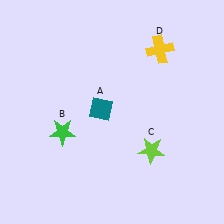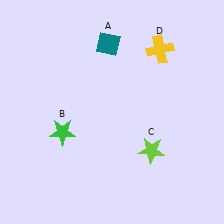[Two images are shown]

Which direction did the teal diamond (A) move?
The teal diamond (A) moved up.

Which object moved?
The teal diamond (A) moved up.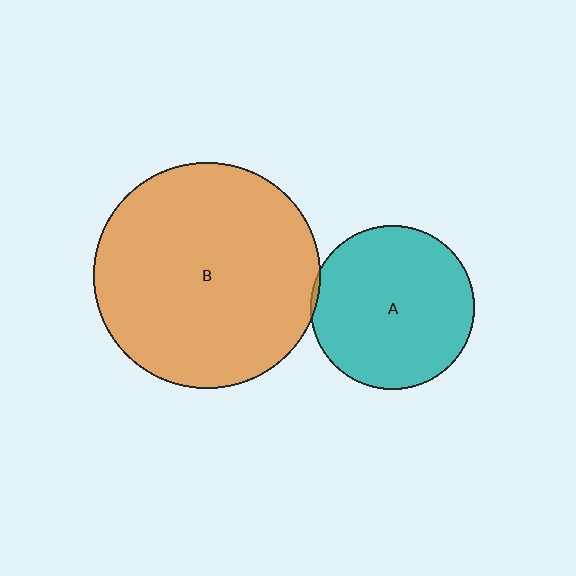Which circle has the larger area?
Circle B (orange).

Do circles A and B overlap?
Yes.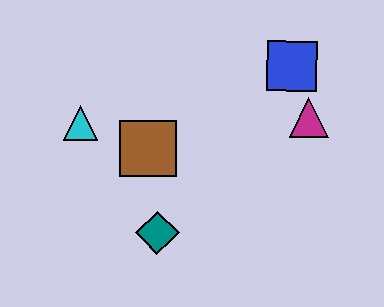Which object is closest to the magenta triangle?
The blue square is closest to the magenta triangle.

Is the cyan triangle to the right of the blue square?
No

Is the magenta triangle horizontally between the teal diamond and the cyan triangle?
No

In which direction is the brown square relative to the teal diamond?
The brown square is above the teal diamond.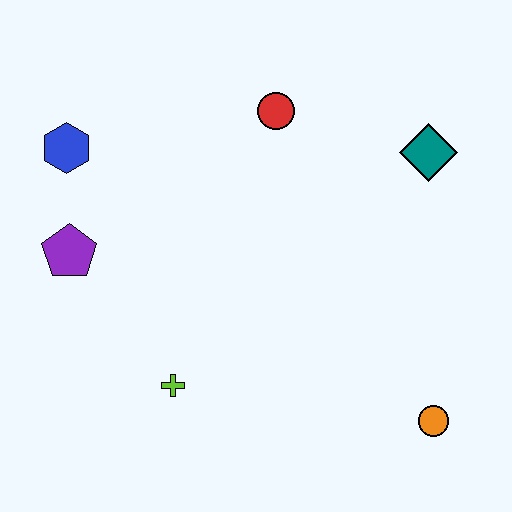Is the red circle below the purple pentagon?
No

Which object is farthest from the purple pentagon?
The orange circle is farthest from the purple pentagon.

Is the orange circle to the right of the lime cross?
Yes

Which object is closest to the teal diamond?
The red circle is closest to the teal diamond.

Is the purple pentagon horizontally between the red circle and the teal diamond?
No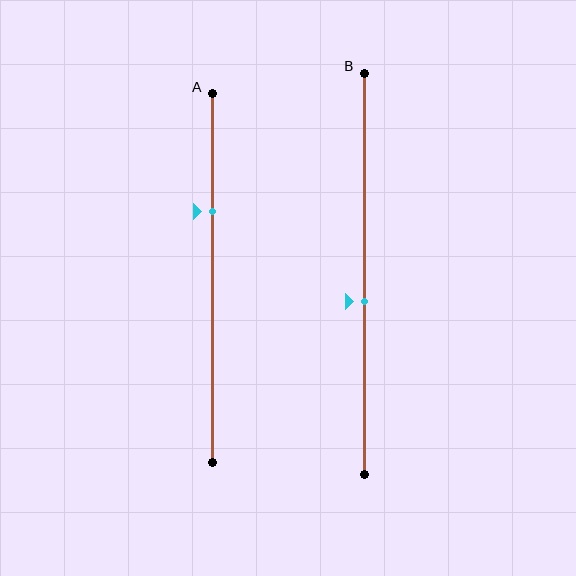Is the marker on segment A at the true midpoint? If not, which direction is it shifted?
No, the marker on segment A is shifted upward by about 18% of the segment length.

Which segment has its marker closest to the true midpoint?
Segment B has its marker closest to the true midpoint.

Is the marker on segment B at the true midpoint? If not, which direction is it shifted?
No, the marker on segment B is shifted downward by about 7% of the segment length.